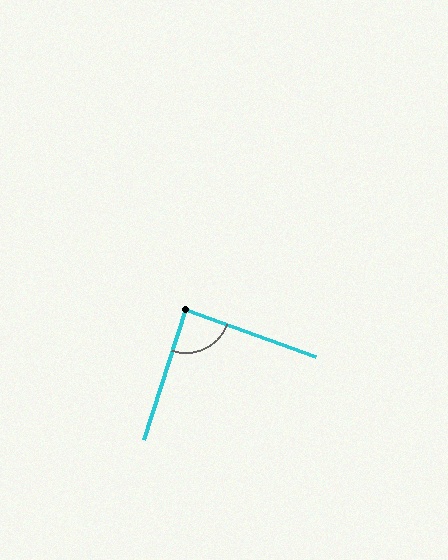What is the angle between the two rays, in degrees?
Approximately 88 degrees.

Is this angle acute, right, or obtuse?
It is approximately a right angle.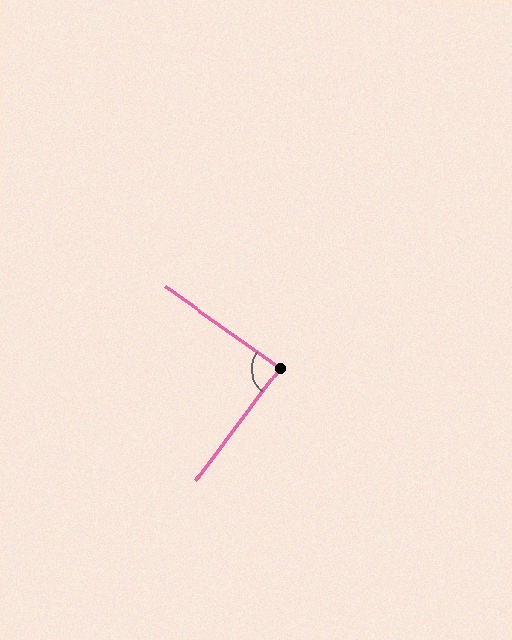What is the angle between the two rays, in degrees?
Approximately 89 degrees.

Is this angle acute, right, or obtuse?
It is approximately a right angle.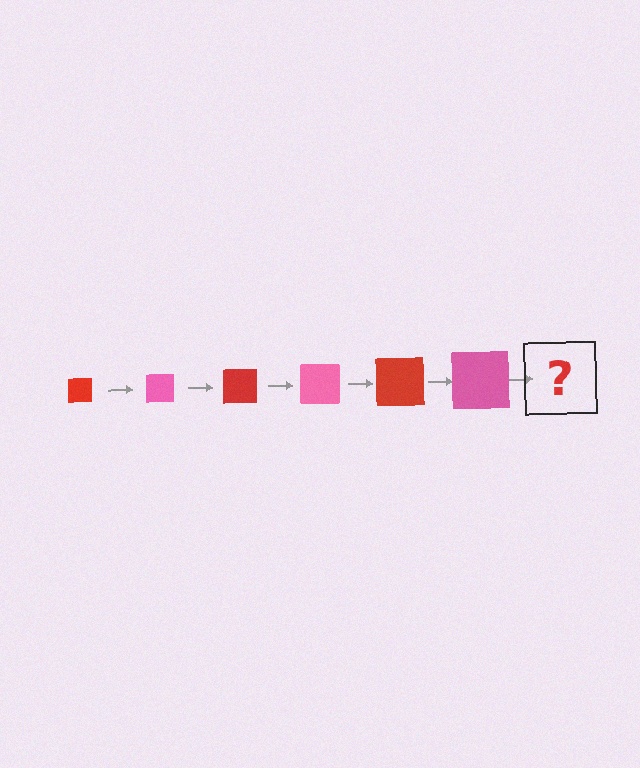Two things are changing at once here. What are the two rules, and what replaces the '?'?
The two rules are that the square grows larger each step and the color cycles through red and pink. The '?' should be a red square, larger than the previous one.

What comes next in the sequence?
The next element should be a red square, larger than the previous one.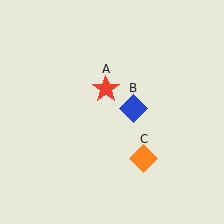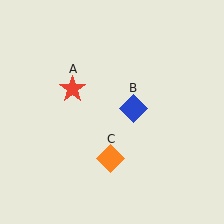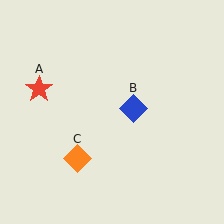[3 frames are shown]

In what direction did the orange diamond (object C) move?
The orange diamond (object C) moved left.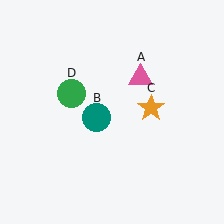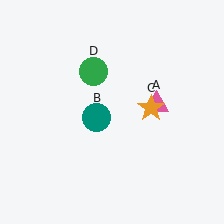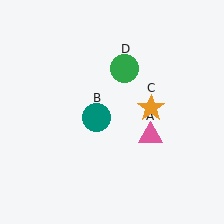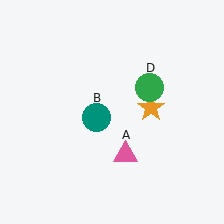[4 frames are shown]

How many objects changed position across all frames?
2 objects changed position: pink triangle (object A), green circle (object D).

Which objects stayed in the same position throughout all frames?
Teal circle (object B) and orange star (object C) remained stationary.